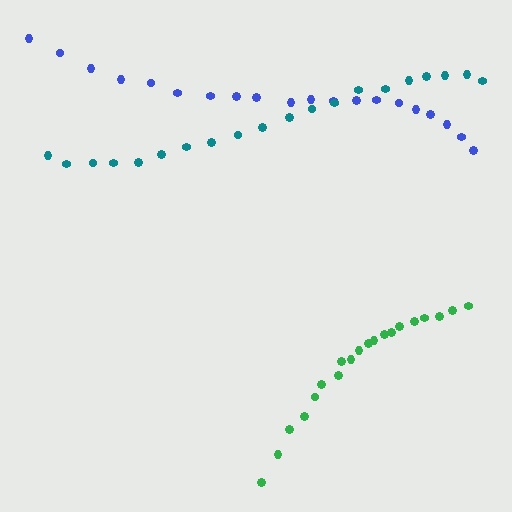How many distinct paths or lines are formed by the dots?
There are 3 distinct paths.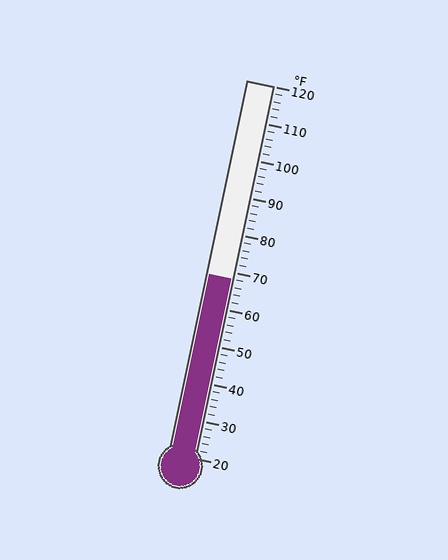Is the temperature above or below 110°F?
The temperature is below 110°F.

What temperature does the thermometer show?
The thermometer shows approximately 68°F.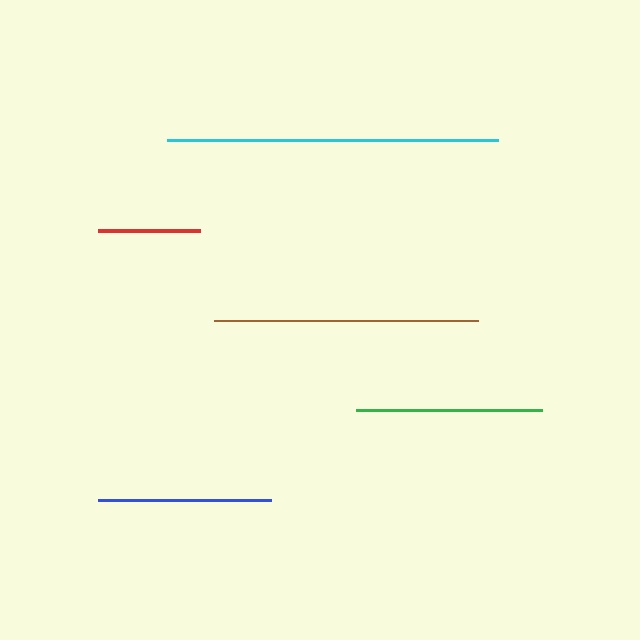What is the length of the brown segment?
The brown segment is approximately 264 pixels long.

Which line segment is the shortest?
The red line is the shortest at approximately 102 pixels.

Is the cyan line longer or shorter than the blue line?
The cyan line is longer than the blue line.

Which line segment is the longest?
The cyan line is the longest at approximately 331 pixels.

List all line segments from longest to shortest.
From longest to shortest: cyan, brown, green, blue, red.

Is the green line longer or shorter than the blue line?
The green line is longer than the blue line.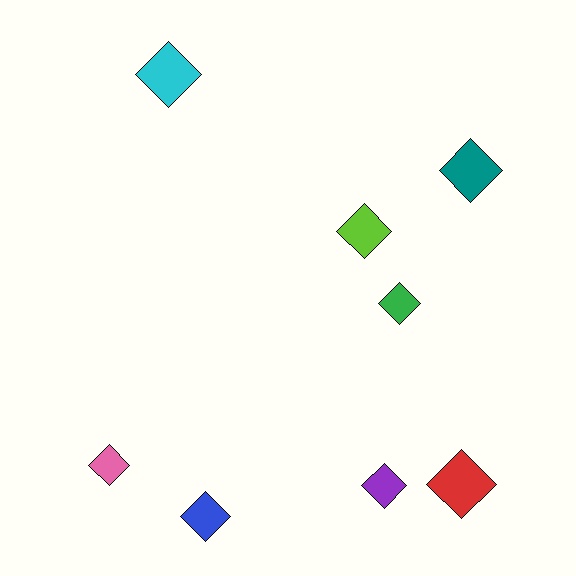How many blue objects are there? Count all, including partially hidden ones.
There is 1 blue object.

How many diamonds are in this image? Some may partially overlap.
There are 8 diamonds.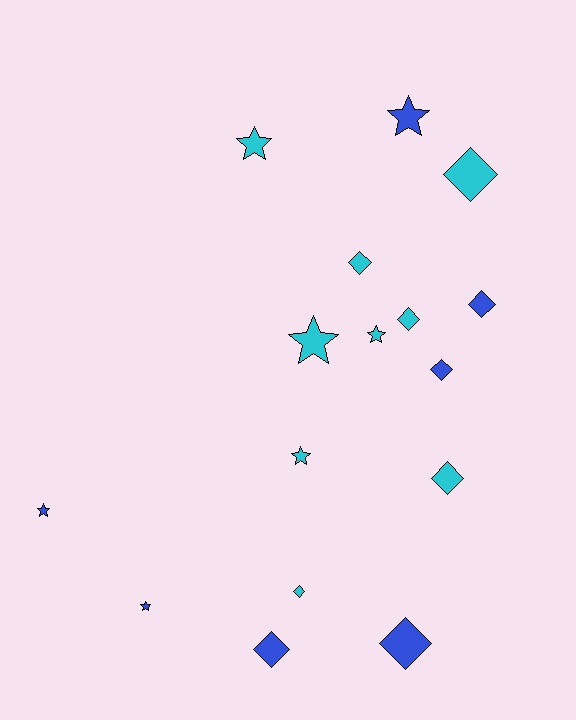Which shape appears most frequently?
Diamond, with 9 objects.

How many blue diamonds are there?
There are 4 blue diamonds.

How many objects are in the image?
There are 16 objects.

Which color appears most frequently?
Cyan, with 9 objects.